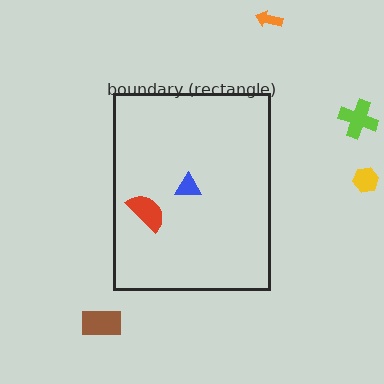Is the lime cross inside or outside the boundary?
Outside.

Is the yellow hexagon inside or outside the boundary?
Outside.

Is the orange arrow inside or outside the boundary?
Outside.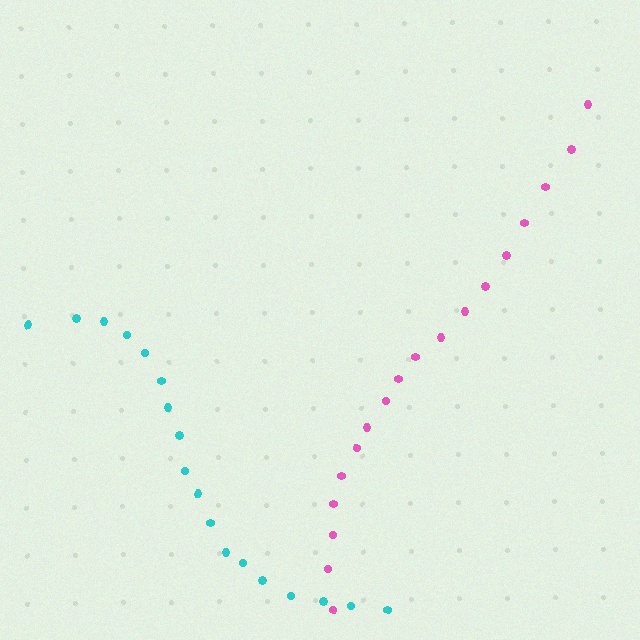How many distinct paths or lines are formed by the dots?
There are 2 distinct paths.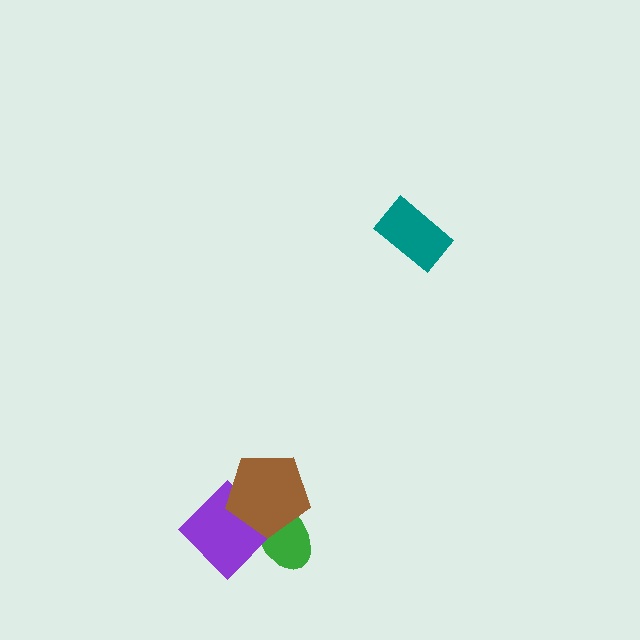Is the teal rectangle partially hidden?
No, no other shape covers it.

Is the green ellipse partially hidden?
Yes, it is partially covered by another shape.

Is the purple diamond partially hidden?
Yes, it is partially covered by another shape.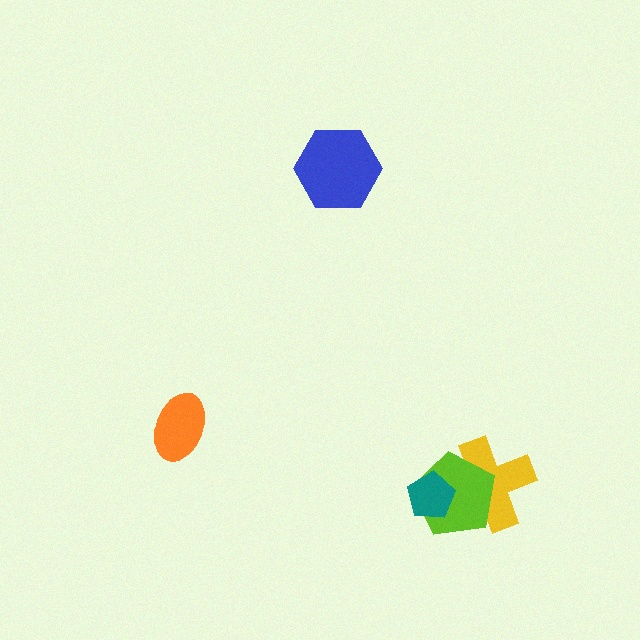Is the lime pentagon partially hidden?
Yes, it is partially covered by another shape.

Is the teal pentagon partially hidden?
No, no other shape covers it.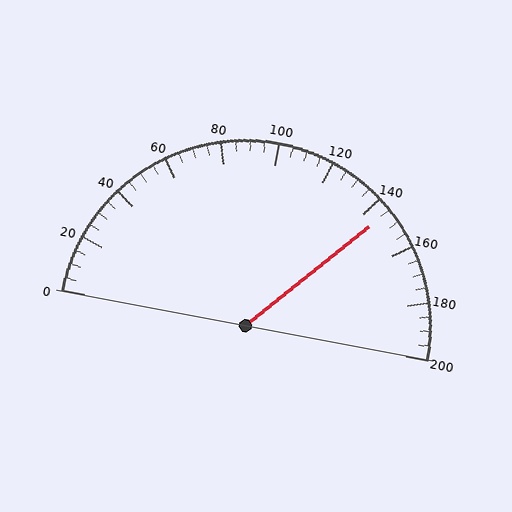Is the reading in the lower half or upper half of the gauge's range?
The reading is in the upper half of the range (0 to 200).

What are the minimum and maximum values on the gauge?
The gauge ranges from 0 to 200.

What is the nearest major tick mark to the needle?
The nearest major tick mark is 140.